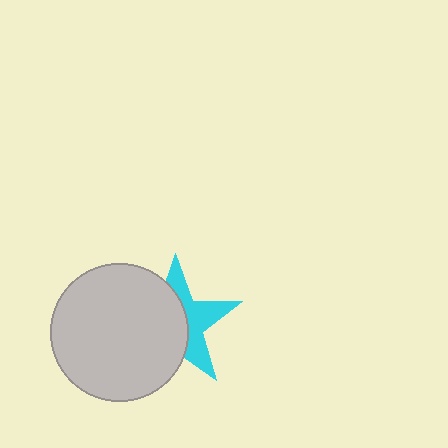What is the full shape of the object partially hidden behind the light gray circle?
The partially hidden object is a cyan star.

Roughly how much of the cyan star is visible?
A small part of it is visible (roughly 42%).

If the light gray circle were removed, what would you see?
You would see the complete cyan star.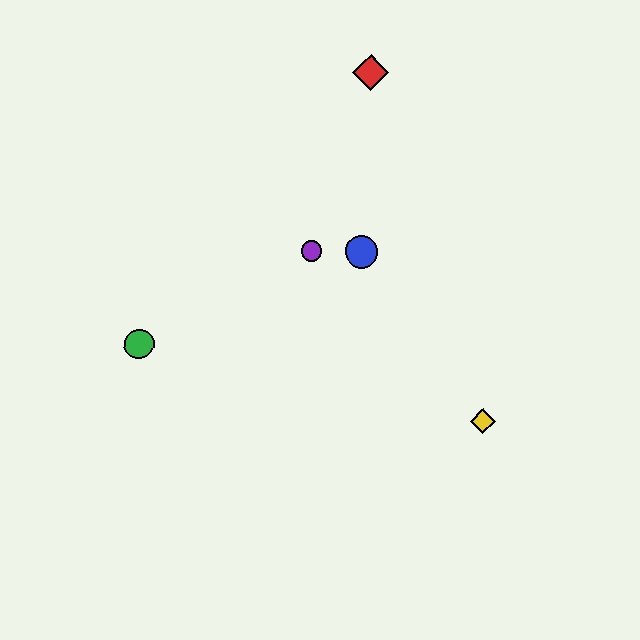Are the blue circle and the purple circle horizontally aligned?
Yes, both are at y≈252.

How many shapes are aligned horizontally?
2 shapes (the blue circle, the purple circle) are aligned horizontally.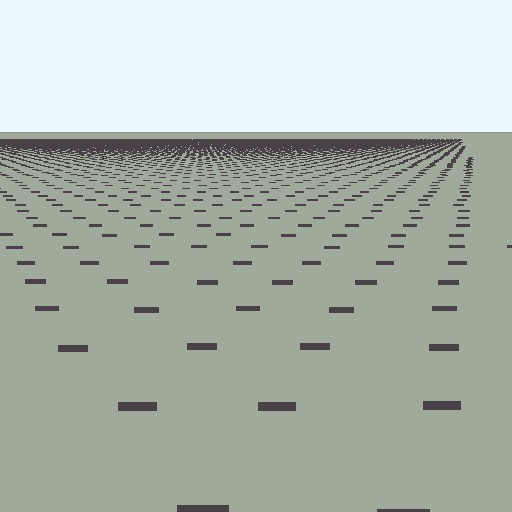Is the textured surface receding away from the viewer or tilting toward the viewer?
The surface is receding away from the viewer. Texture elements get smaller and denser toward the top.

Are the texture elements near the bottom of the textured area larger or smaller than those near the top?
Larger. Near the bottom, elements are closer to the viewer and appear at a bigger on-screen size.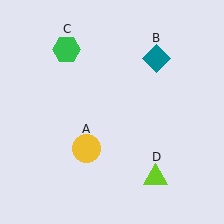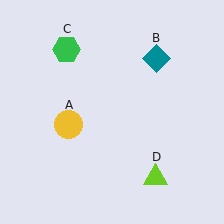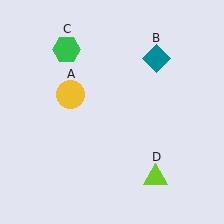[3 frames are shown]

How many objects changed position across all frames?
1 object changed position: yellow circle (object A).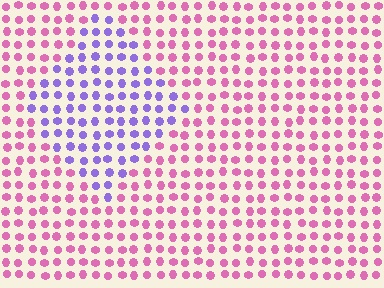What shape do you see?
I see a diamond.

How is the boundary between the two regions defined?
The boundary is defined purely by a slight shift in hue (about 62 degrees). Spacing, size, and orientation are identical on both sides.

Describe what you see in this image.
The image is filled with small pink elements in a uniform arrangement. A diamond-shaped region is visible where the elements are tinted to a slightly different hue, forming a subtle color boundary.